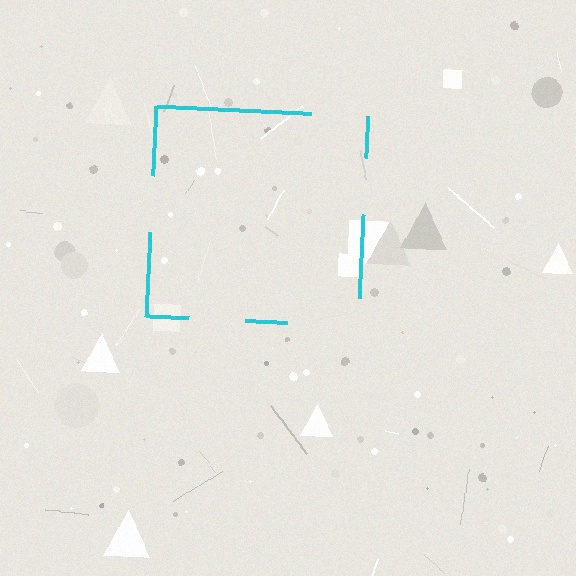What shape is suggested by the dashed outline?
The dashed outline suggests a square.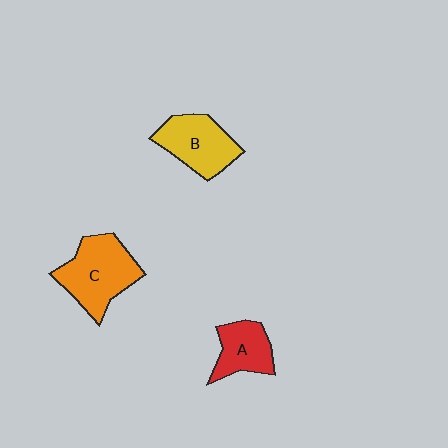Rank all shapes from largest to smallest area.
From largest to smallest: C (orange), B (yellow), A (red).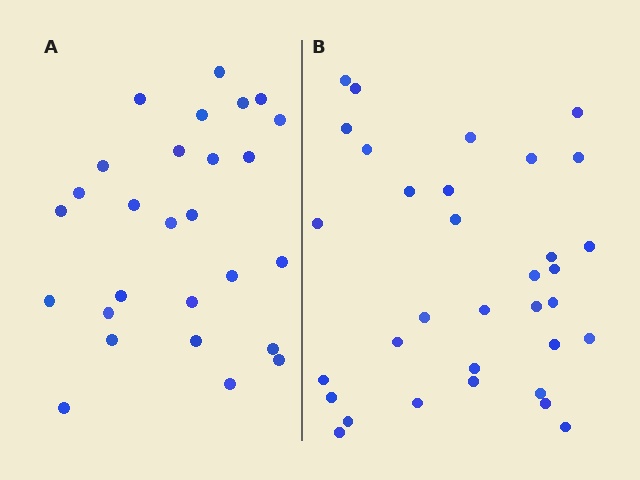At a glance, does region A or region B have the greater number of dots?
Region B (the right region) has more dots.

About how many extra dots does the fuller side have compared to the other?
Region B has about 6 more dots than region A.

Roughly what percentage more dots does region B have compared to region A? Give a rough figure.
About 20% more.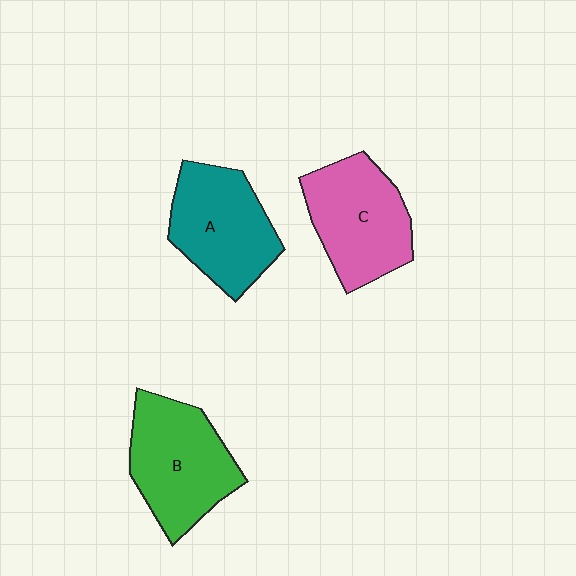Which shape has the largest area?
Shape B (green).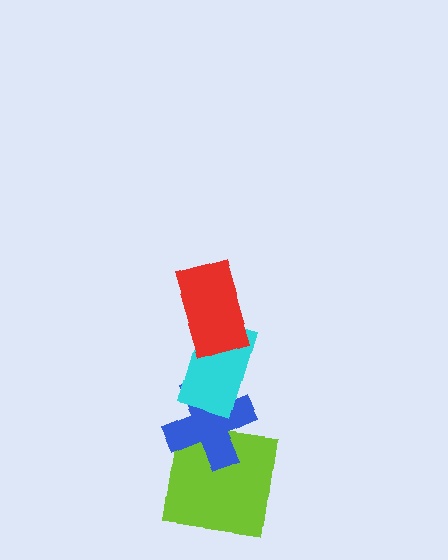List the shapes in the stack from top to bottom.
From top to bottom: the red rectangle, the cyan rectangle, the blue cross, the lime square.